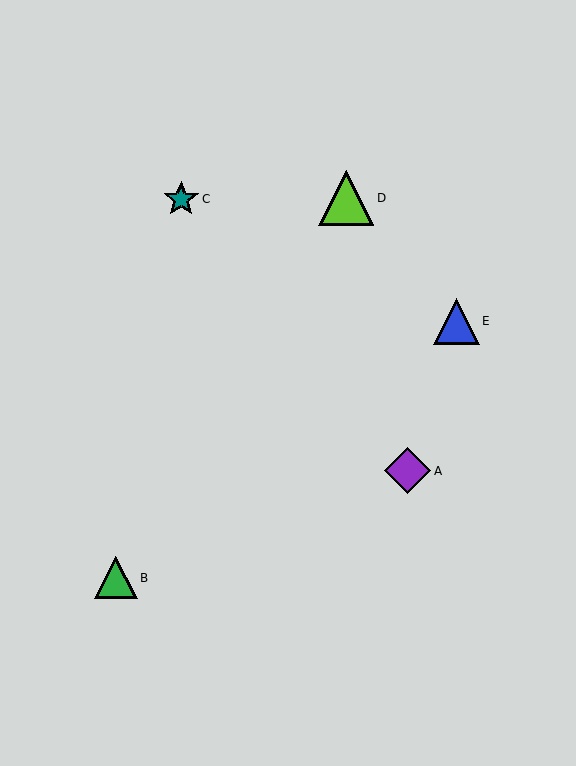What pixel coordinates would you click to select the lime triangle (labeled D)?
Click at (346, 198) to select the lime triangle D.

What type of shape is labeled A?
Shape A is a purple diamond.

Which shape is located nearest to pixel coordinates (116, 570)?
The green triangle (labeled B) at (116, 578) is nearest to that location.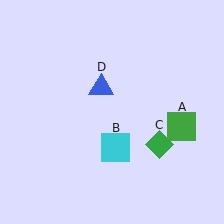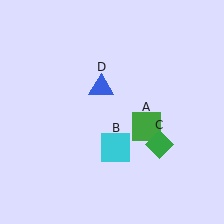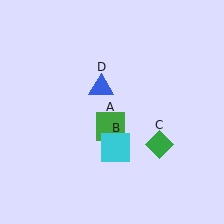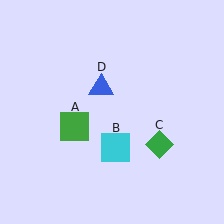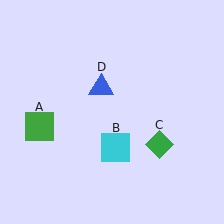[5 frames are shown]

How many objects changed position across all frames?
1 object changed position: green square (object A).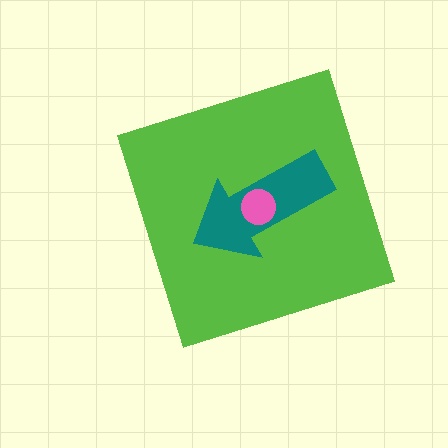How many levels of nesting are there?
3.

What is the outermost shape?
The lime diamond.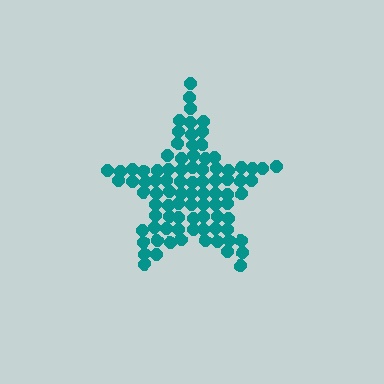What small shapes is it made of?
It is made of small circles.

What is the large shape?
The large shape is a star.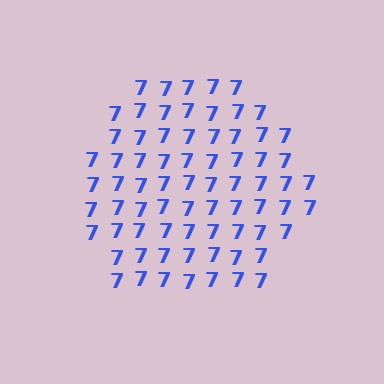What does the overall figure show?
The overall figure shows a hexagon.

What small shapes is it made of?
It is made of small digit 7's.